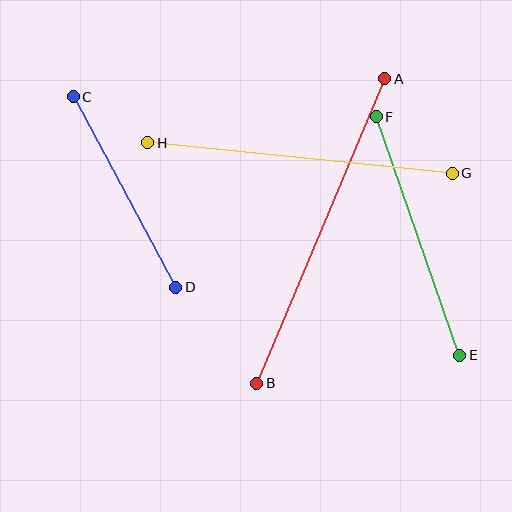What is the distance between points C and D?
The distance is approximately 216 pixels.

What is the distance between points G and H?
The distance is approximately 306 pixels.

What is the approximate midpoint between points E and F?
The midpoint is at approximately (418, 236) pixels.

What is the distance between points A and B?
The distance is approximately 330 pixels.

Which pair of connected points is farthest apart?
Points A and B are farthest apart.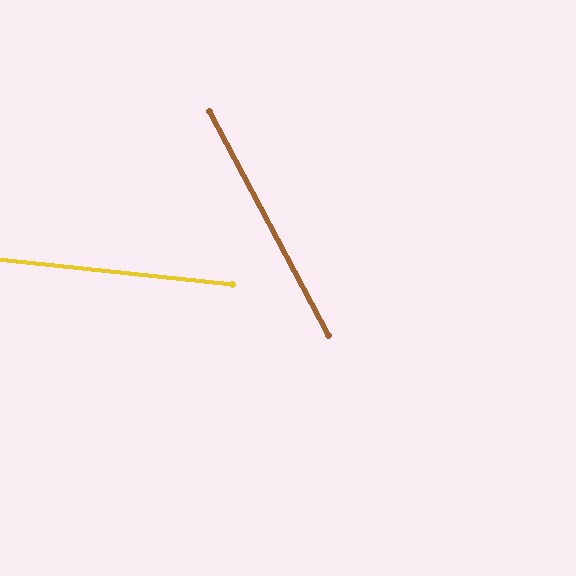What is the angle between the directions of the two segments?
Approximately 56 degrees.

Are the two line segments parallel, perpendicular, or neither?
Neither parallel nor perpendicular — they differ by about 56°.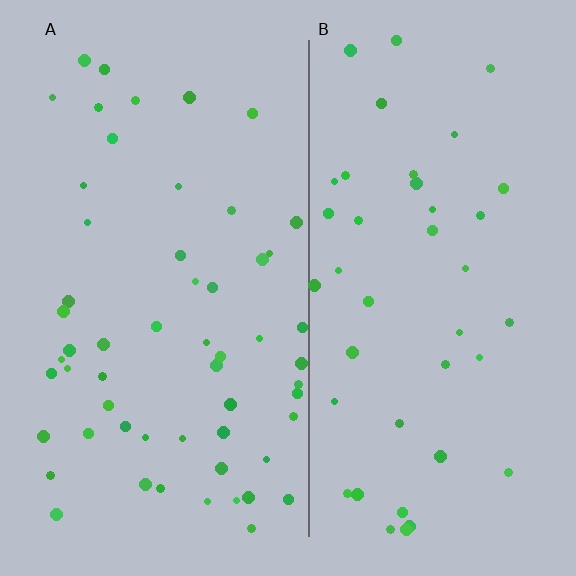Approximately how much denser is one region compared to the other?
Approximately 1.3× — region A over region B.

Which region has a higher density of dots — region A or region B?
A (the left).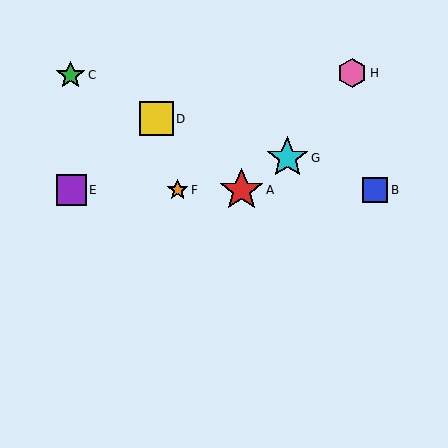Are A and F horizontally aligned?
Yes, both are at y≈190.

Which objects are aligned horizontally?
Objects A, B, E, F are aligned horizontally.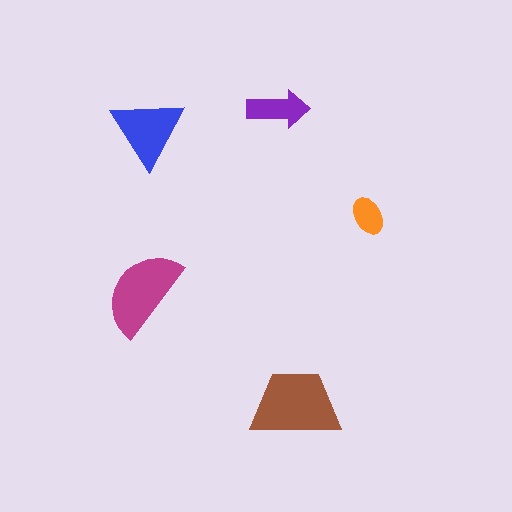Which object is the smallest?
The orange ellipse.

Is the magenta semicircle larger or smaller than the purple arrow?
Larger.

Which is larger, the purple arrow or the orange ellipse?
The purple arrow.